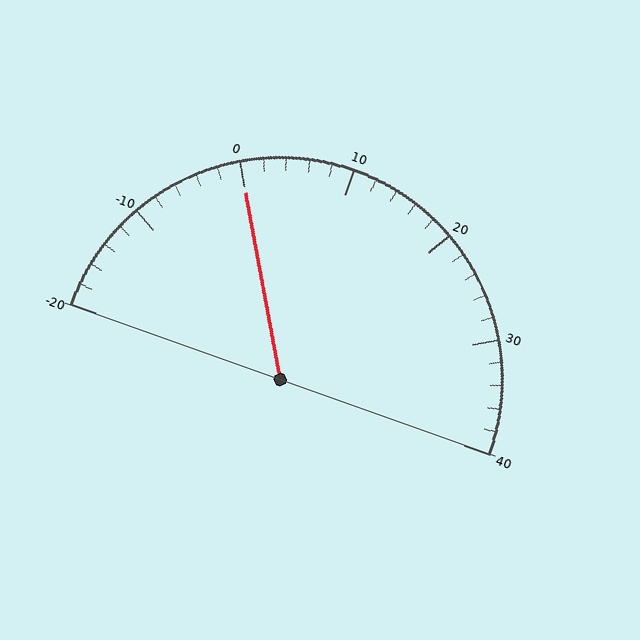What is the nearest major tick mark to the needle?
The nearest major tick mark is 0.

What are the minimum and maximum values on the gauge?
The gauge ranges from -20 to 40.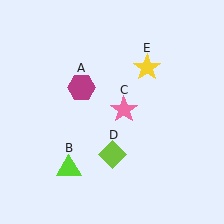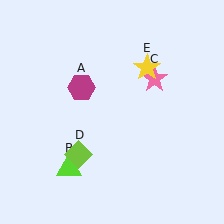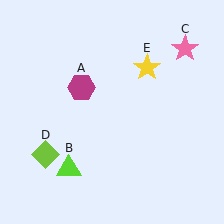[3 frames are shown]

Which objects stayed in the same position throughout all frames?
Magenta hexagon (object A) and lime triangle (object B) and yellow star (object E) remained stationary.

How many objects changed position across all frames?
2 objects changed position: pink star (object C), lime diamond (object D).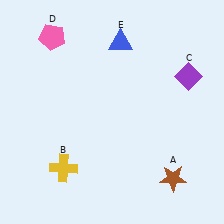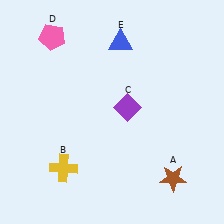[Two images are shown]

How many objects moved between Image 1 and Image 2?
1 object moved between the two images.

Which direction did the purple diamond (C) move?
The purple diamond (C) moved left.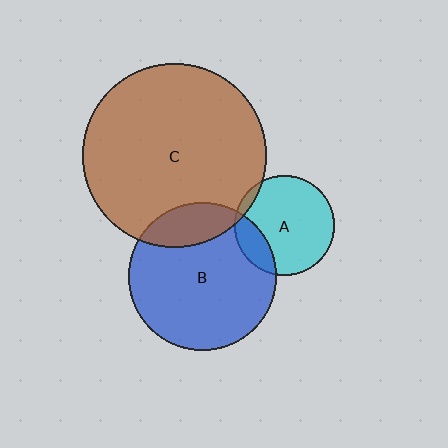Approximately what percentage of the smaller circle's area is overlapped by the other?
Approximately 20%.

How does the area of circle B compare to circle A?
Approximately 2.2 times.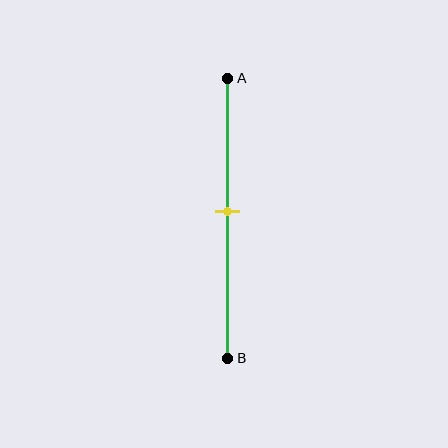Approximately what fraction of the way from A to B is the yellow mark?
The yellow mark is approximately 50% of the way from A to B.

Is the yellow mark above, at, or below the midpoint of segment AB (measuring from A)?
The yellow mark is approximately at the midpoint of segment AB.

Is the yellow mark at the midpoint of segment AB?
Yes, the mark is approximately at the midpoint.